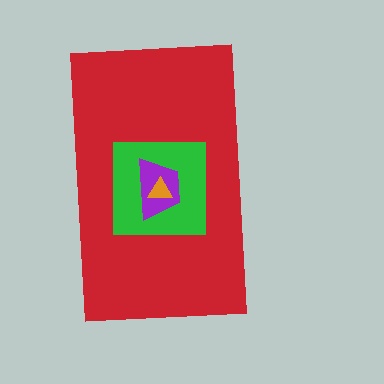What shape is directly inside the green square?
The purple trapezoid.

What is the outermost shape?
The red rectangle.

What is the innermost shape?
The orange triangle.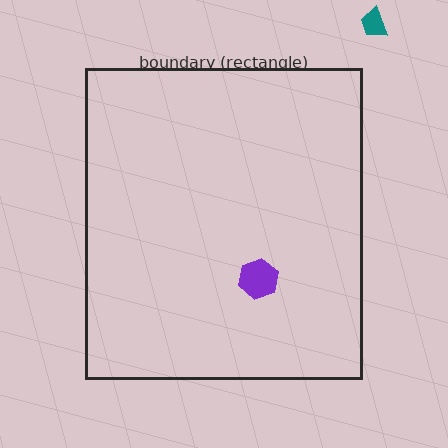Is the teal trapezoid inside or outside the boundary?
Outside.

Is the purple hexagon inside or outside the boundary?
Inside.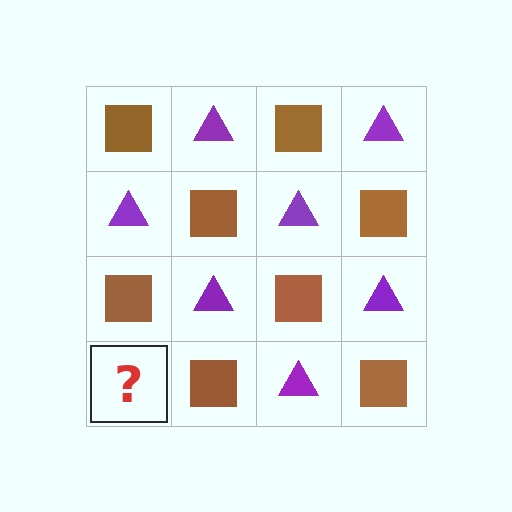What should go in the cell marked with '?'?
The missing cell should contain a purple triangle.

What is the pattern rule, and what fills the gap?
The rule is that it alternates brown square and purple triangle in a checkerboard pattern. The gap should be filled with a purple triangle.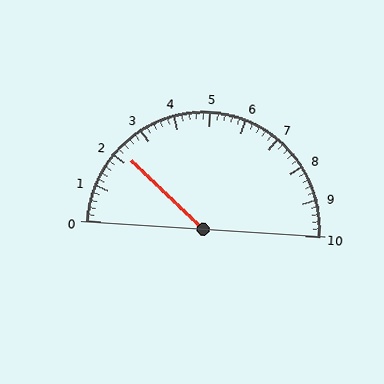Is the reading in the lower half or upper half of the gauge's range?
The reading is in the lower half of the range (0 to 10).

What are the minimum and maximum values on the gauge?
The gauge ranges from 0 to 10.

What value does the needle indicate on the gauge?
The needle indicates approximately 2.2.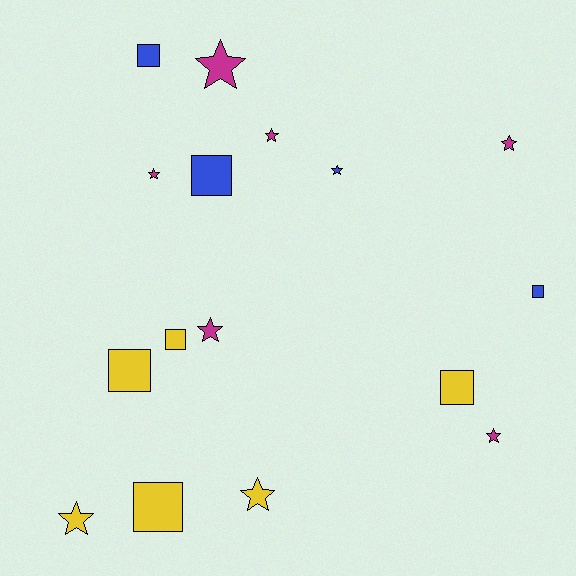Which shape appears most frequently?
Star, with 9 objects.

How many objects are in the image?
There are 16 objects.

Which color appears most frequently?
Magenta, with 6 objects.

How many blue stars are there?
There is 1 blue star.